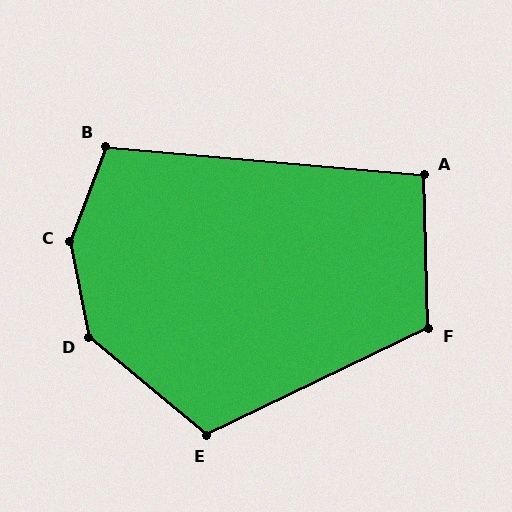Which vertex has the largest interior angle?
C, at approximately 149 degrees.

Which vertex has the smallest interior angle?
A, at approximately 97 degrees.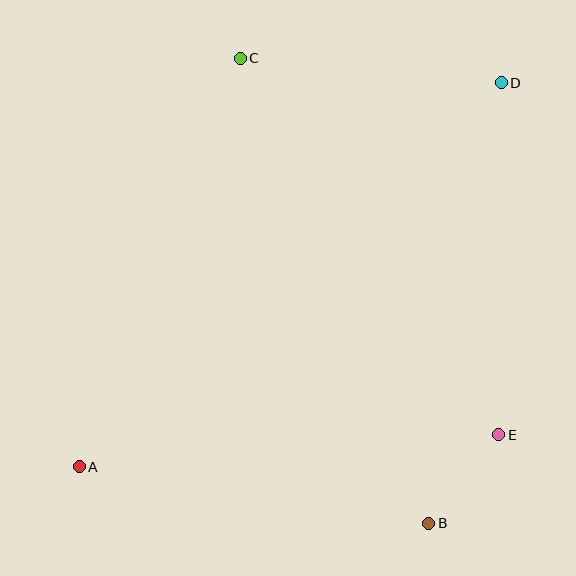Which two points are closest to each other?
Points B and E are closest to each other.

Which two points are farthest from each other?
Points A and D are farthest from each other.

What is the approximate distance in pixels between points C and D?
The distance between C and D is approximately 262 pixels.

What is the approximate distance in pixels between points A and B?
The distance between A and B is approximately 354 pixels.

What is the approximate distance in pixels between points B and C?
The distance between B and C is approximately 502 pixels.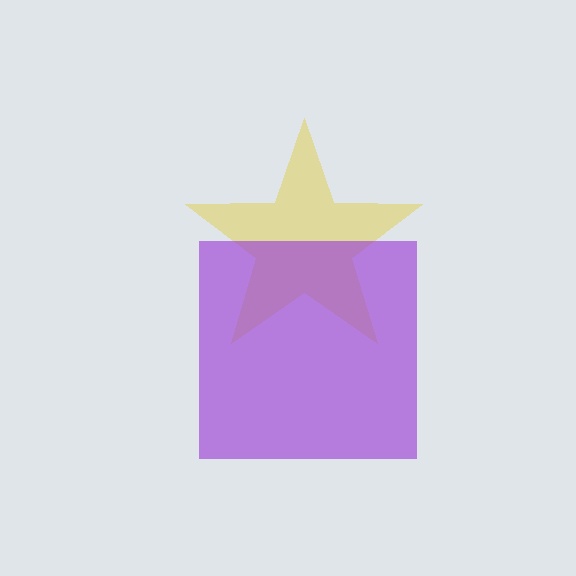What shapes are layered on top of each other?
The layered shapes are: a yellow star, a purple square.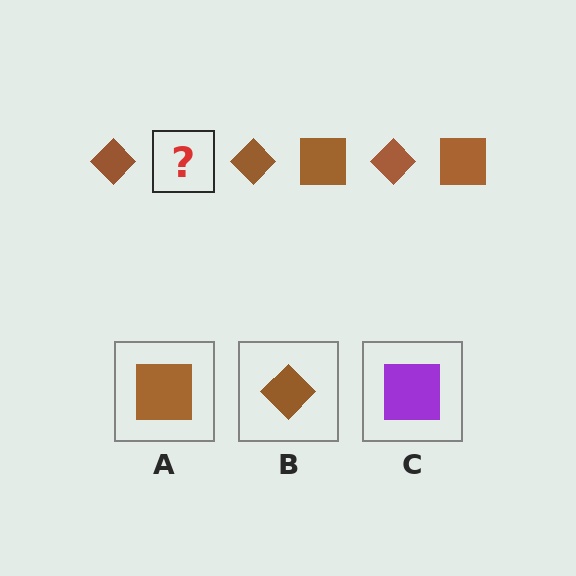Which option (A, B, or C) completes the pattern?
A.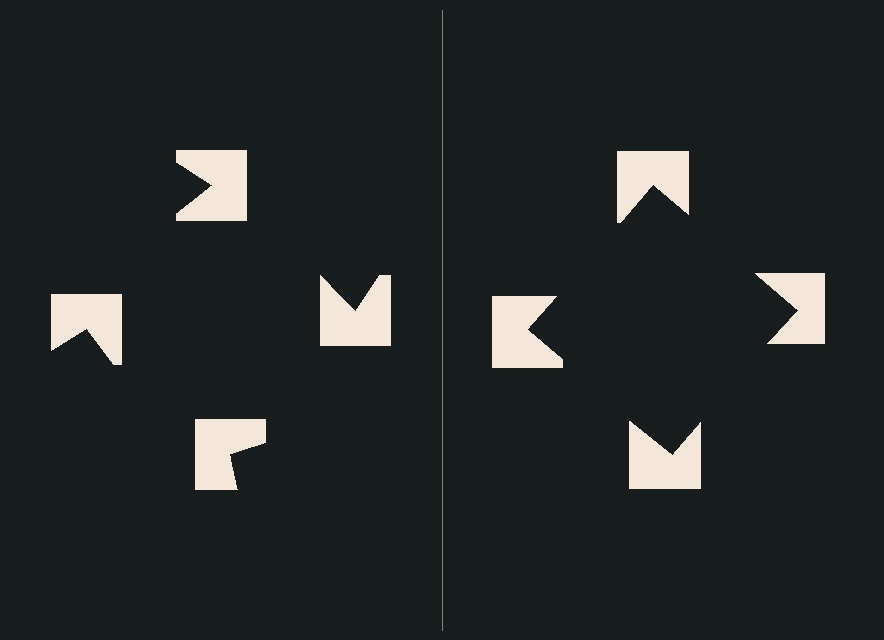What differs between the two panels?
The notched squares are positioned identically on both sides; only the wedge orientations differ. On the right they align to a square; on the left they are misaligned.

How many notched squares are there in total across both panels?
8 — 4 on each side.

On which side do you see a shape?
An illusory square appears on the right side. On the left side the wedge cuts are rotated, so no coherent shape forms.